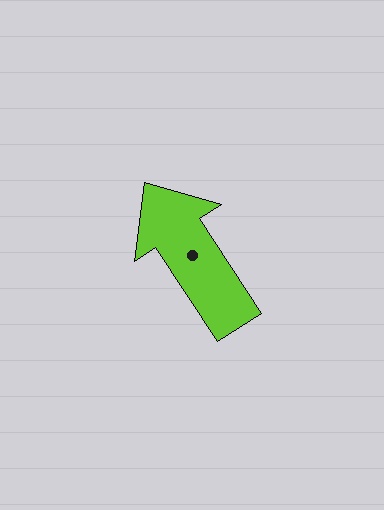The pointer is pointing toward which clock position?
Roughly 11 o'clock.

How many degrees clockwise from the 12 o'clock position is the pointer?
Approximately 327 degrees.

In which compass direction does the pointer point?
Northwest.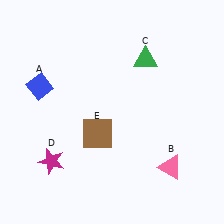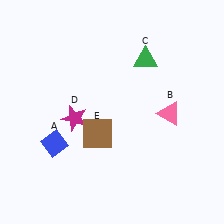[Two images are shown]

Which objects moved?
The objects that moved are: the blue diamond (A), the pink triangle (B), the magenta star (D).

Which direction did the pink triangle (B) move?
The pink triangle (B) moved up.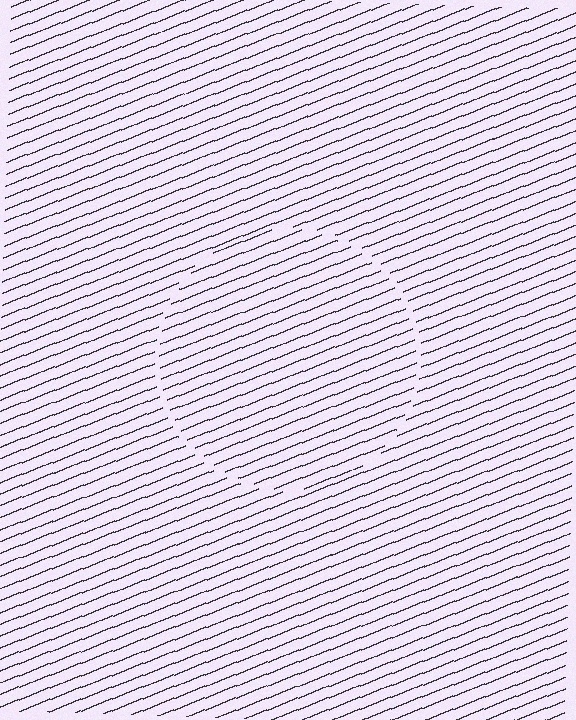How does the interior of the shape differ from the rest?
The interior of the shape contains the same grating, shifted by half a period — the contour is defined by the phase discontinuity where line-ends from the inner and outer gratings abut.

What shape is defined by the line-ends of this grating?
An illusory circle. The interior of the shape contains the same grating, shifted by half a period — the contour is defined by the phase discontinuity where line-ends from the inner and outer gratings abut.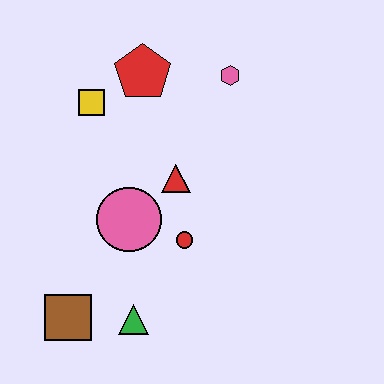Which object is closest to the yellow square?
The red pentagon is closest to the yellow square.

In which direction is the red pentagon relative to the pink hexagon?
The red pentagon is to the left of the pink hexagon.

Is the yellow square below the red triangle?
No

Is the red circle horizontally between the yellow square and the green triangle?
No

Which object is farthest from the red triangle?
The brown square is farthest from the red triangle.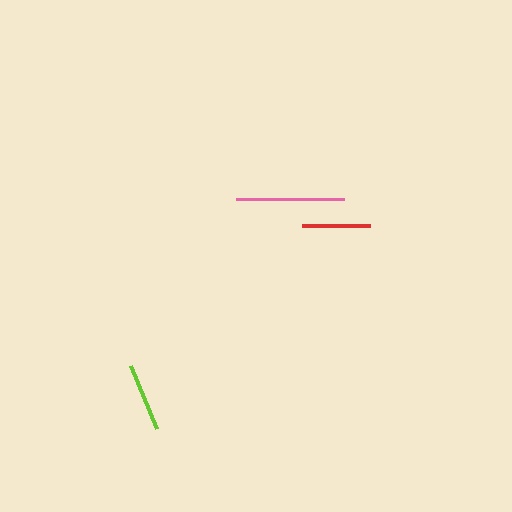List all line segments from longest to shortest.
From longest to shortest: pink, red, lime.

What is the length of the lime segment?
The lime segment is approximately 68 pixels long.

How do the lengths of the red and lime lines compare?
The red and lime lines are approximately the same length.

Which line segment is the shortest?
The lime line is the shortest at approximately 68 pixels.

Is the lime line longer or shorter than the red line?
The red line is longer than the lime line.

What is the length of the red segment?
The red segment is approximately 68 pixels long.